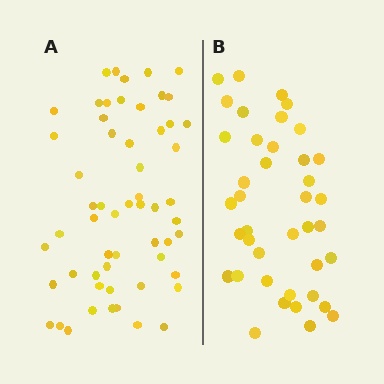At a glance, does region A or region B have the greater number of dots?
Region A (the left region) has more dots.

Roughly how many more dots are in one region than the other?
Region A has approximately 15 more dots than region B.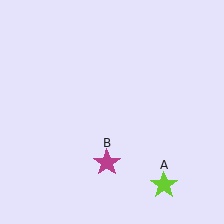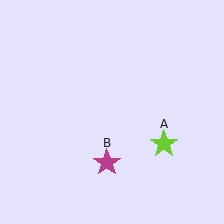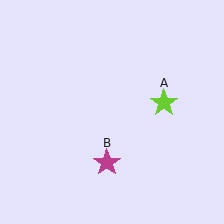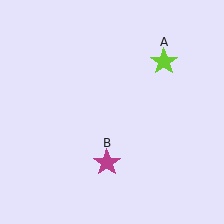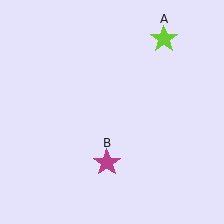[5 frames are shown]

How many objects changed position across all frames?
1 object changed position: lime star (object A).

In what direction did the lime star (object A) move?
The lime star (object A) moved up.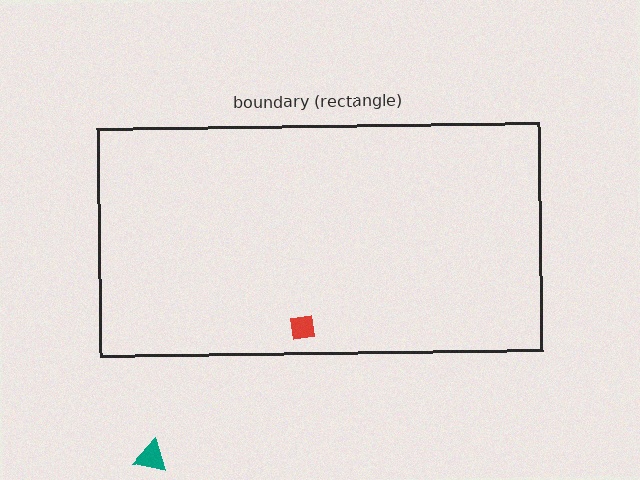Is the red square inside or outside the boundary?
Inside.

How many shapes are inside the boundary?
1 inside, 1 outside.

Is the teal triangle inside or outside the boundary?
Outside.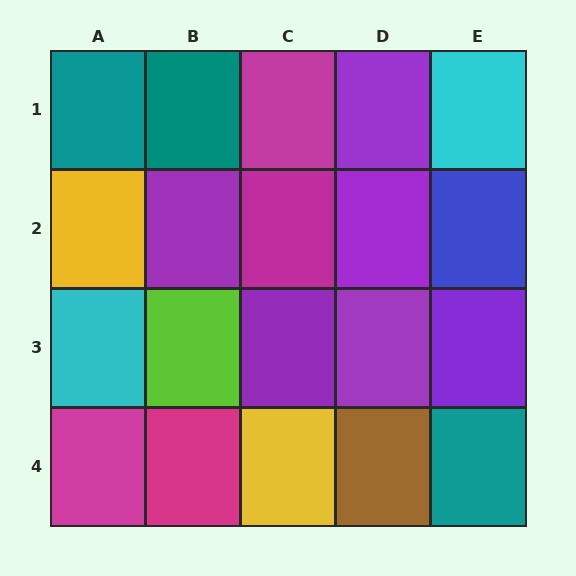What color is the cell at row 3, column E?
Purple.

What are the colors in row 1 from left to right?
Teal, teal, magenta, purple, cyan.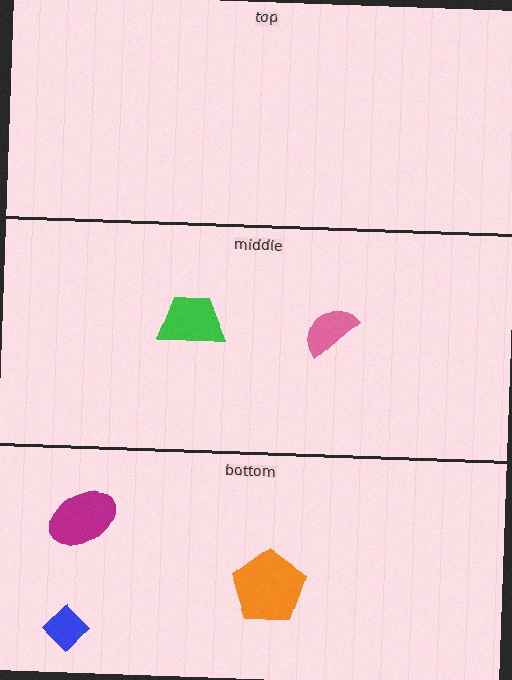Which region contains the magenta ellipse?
The bottom region.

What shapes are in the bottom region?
The blue diamond, the orange pentagon, the magenta ellipse.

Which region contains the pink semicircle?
The middle region.